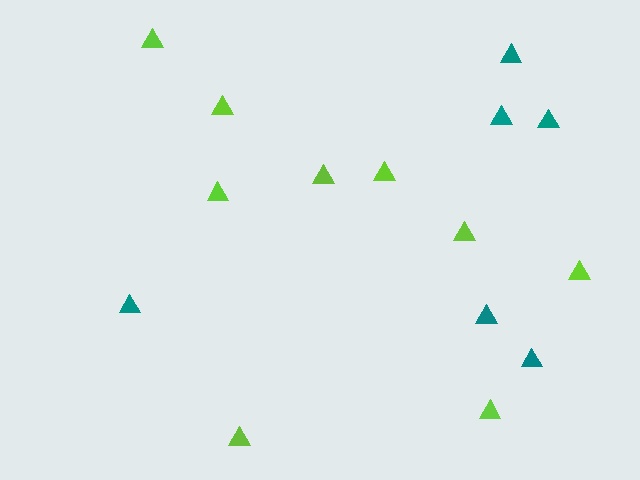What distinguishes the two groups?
There are 2 groups: one group of teal triangles (6) and one group of lime triangles (9).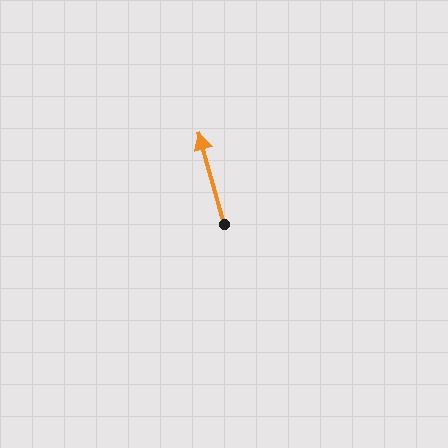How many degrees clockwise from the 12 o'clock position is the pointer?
Approximately 345 degrees.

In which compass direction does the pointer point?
North.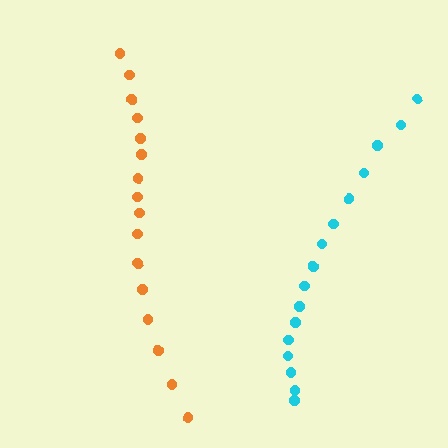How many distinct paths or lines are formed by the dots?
There are 2 distinct paths.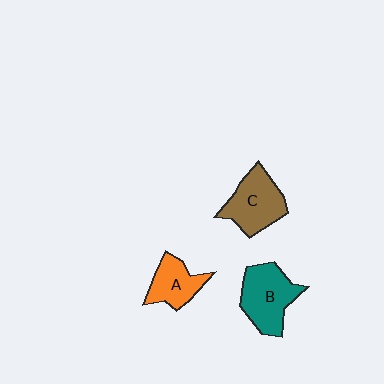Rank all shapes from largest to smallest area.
From largest to smallest: B (teal), C (brown), A (orange).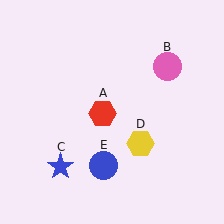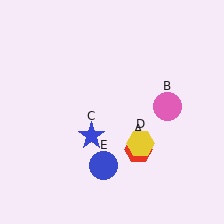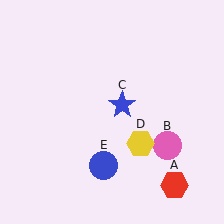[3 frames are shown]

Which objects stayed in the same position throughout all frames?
Yellow hexagon (object D) and blue circle (object E) remained stationary.